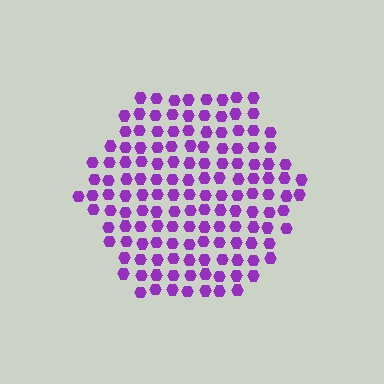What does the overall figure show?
The overall figure shows a hexagon.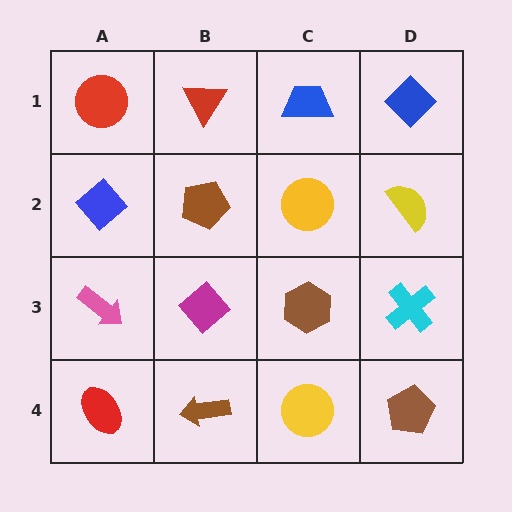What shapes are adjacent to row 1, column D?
A yellow semicircle (row 2, column D), a blue trapezoid (row 1, column C).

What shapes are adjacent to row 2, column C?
A blue trapezoid (row 1, column C), a brown hexagon (row 3, column C), a brown pentagon (row 2, column B), a yellow semicircle (row 2, column D).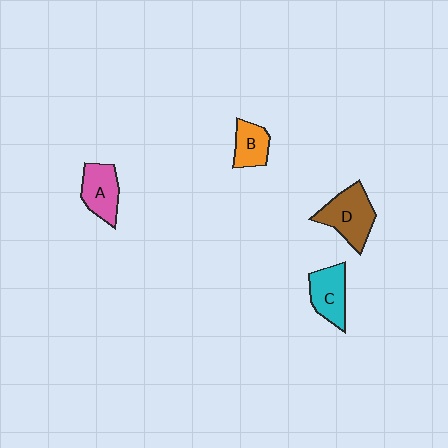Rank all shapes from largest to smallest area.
From largest to smallest: D (brown), C (cyan), A (pink), B (orange).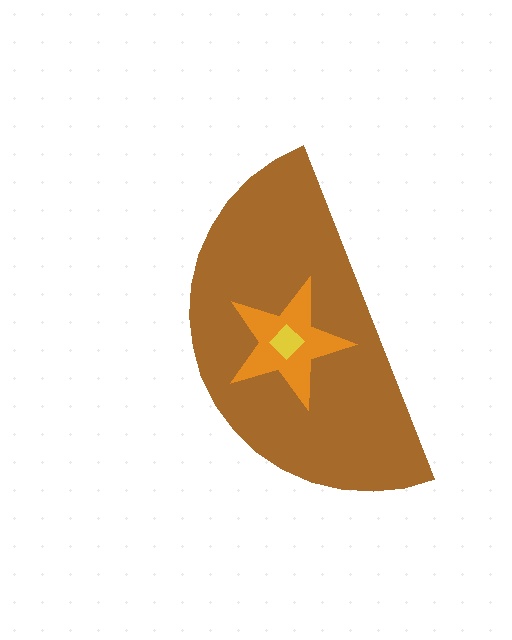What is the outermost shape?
The brown semicircle.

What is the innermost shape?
The yellow diamond.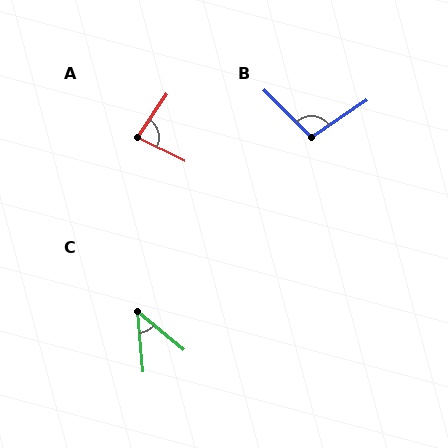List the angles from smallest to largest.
C (45°), A (82°), B (100°).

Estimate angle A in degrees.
Approximately 82 degrees.